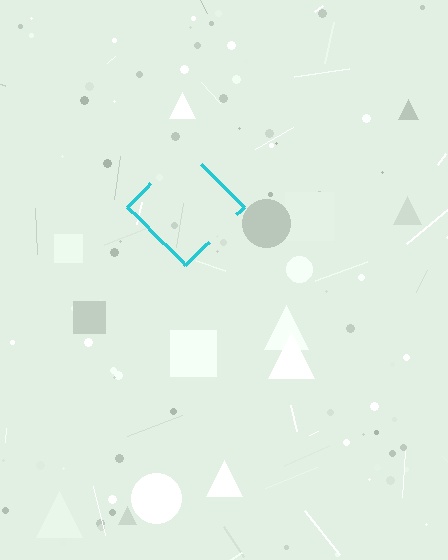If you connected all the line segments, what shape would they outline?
They would outline a diamond.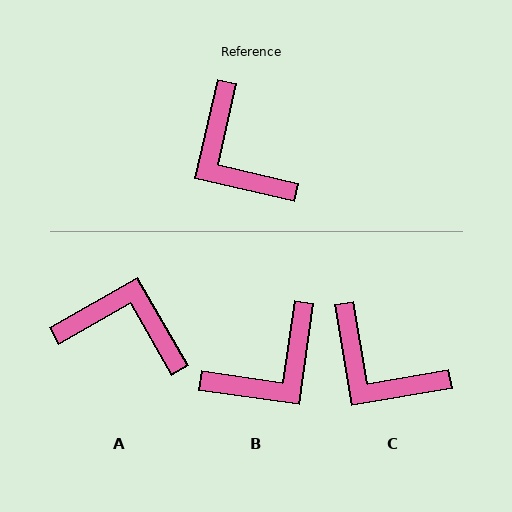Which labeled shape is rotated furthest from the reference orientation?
A, about 137 degrees away.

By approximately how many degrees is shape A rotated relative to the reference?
Approximately 137 degrees clockwise.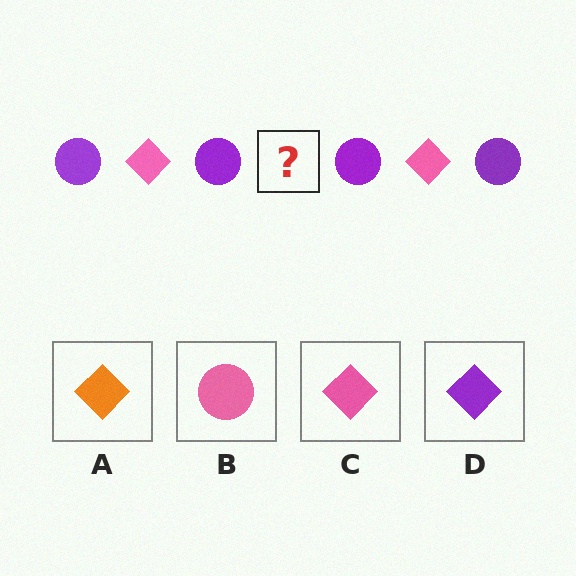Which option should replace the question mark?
Option C.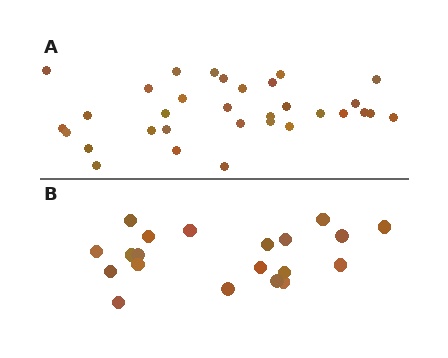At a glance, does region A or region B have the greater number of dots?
Region A (the top region) has more dots.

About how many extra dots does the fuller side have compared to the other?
Region A has roughly 12 or so more dots than region B.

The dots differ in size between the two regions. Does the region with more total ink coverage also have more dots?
No. Region B has more total ink coverage because its dots are larger, but region A actually contains more individual dots. Total area can be misleading — the number of items is what matters here.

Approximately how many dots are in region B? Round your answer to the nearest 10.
About 20 dots.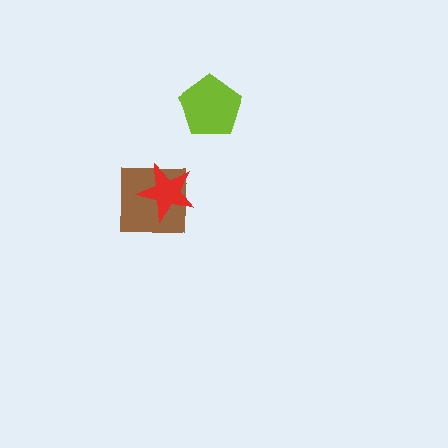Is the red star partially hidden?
No, no other shape covers it.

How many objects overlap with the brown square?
1 object overlaps with the brown square.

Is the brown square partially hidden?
Yes, it is partially covered by another shape.